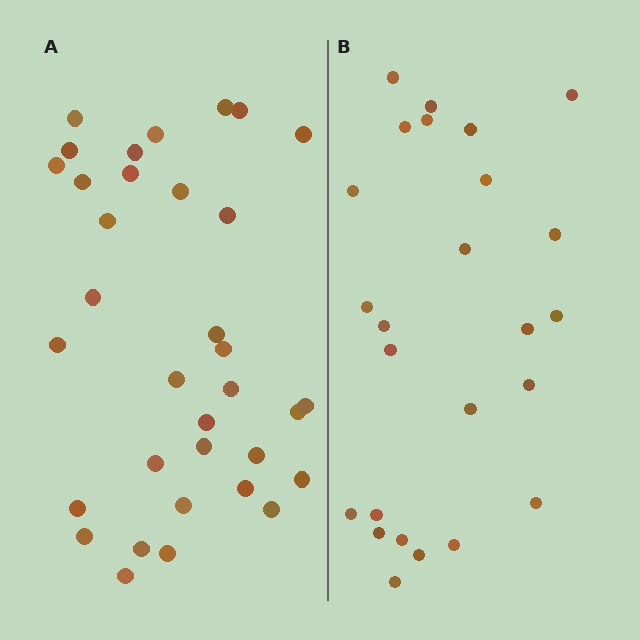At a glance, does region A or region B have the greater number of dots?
Region A (the left region) has more dots.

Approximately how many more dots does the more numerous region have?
Region A has roughly 8 or so more dots than region B.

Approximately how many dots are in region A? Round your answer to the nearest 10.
About 30 dots. (The exact count is 34, which rounds to 30.)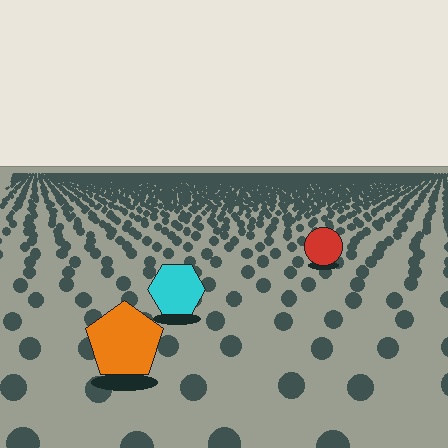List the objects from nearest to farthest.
From nearest to farthest: the orange pentagon, the cyan hexagon, the red circle.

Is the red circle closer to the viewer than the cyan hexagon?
No. The cyan hexagon is closer — you can tell from the texture gradient: the ground texture is coarser near it.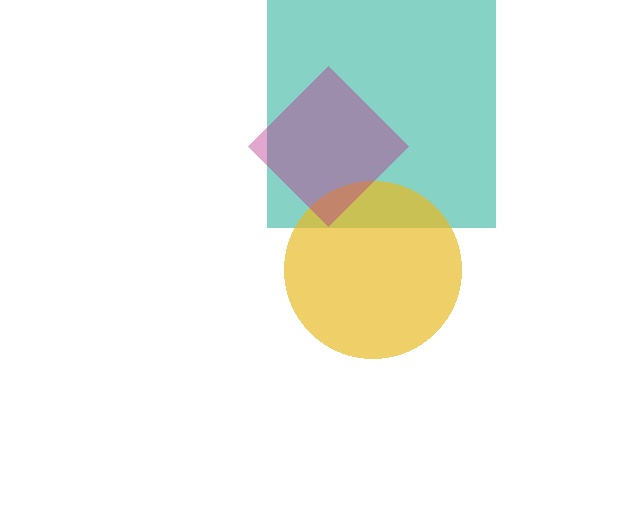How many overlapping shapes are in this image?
There are 3 overlapping shapes in the image.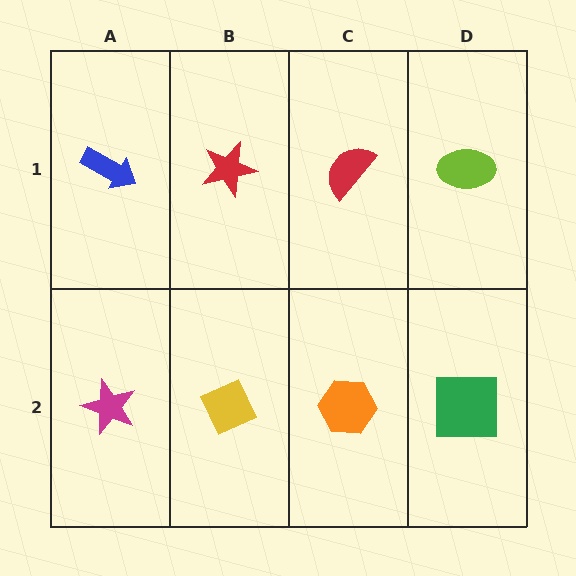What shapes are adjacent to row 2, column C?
A red semicircle (row 1, column C), a yellow diamond (row 2, column B), a green square (row 2, column D).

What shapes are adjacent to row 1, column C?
An orange hexagon (row 2, column C), a red star (row 1, column B), a lime ellipse (row 1, column D).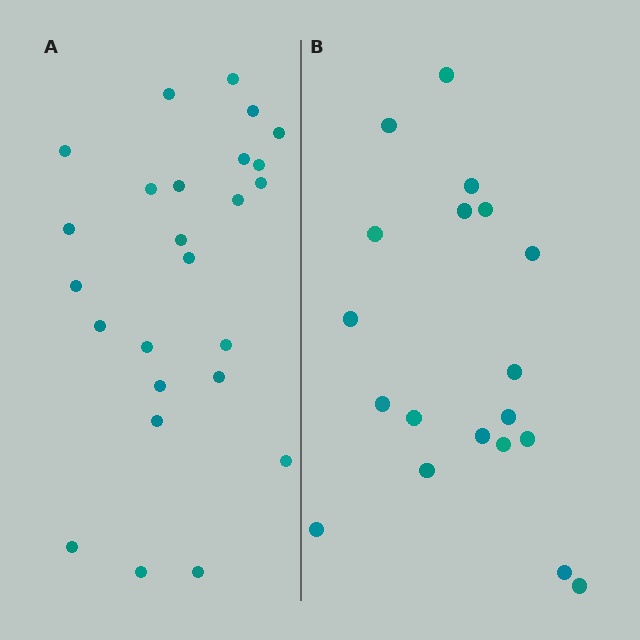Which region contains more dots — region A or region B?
Region A (the left region) has more dots.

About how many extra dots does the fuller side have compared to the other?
Region A has about 6 more dots than region B.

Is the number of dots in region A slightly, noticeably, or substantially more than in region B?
Region A has noticeably more, but not dramatically so. The ratio is roughly 1.3 to 1.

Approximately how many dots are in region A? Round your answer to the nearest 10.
About 20 dots. (The exact count is 25, which rounds to 20.)